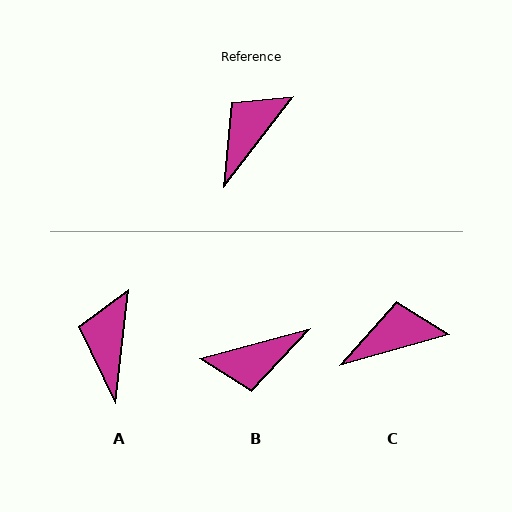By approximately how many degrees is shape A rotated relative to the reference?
Approximately 31 degrees counter-clockwise.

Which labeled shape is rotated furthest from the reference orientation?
B, about 142 degrees away.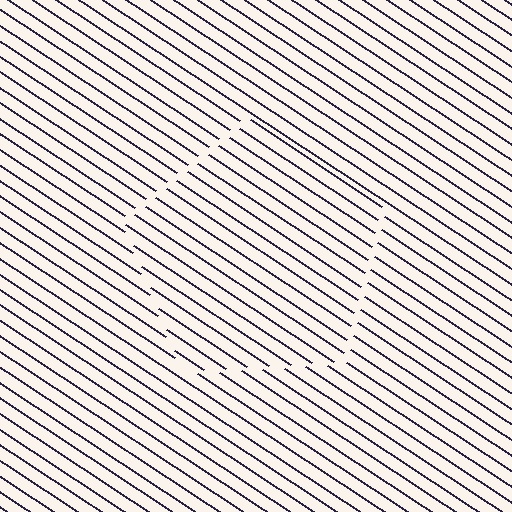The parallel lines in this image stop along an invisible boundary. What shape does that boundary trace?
An illusory pentagon. The interior of the shape contains the same grating, shifted by half a period — the contour is defined by the phase discontinuity where line-ends from the inner and outer gratings abut.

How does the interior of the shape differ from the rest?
The interior of the shape contains the same grating, shifted by half a period — the contour is defined by the phase discontinuity where line-ends from the inner and outer gratings abut.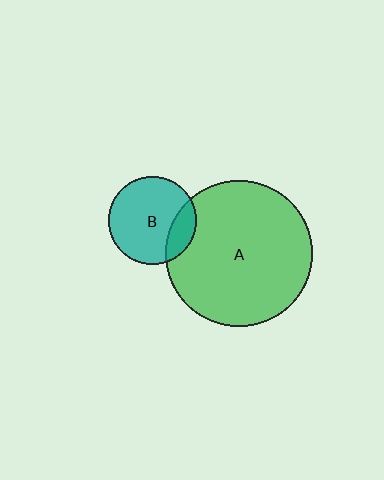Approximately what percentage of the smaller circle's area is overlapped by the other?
Approximately 20%.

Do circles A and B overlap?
Yes.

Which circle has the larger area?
Circle A (green).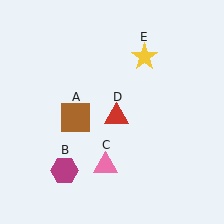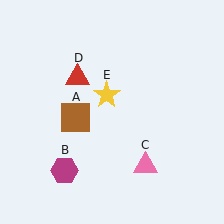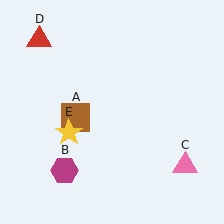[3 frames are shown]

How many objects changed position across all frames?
3 objects changed position: pink triangle (object C), red triangle (object D), yellow star (object E).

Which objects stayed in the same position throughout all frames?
Brown square (object A) and magenta hexagon (object B) remained stationary.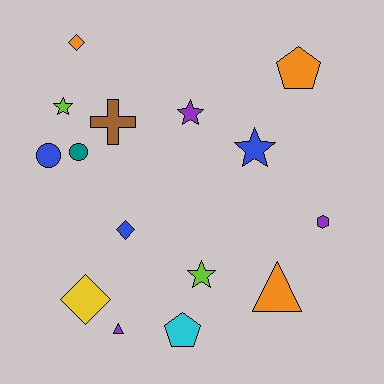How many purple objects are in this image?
There are 3 purple objects.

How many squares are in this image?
There are no squares.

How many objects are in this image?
There are 15 objects.